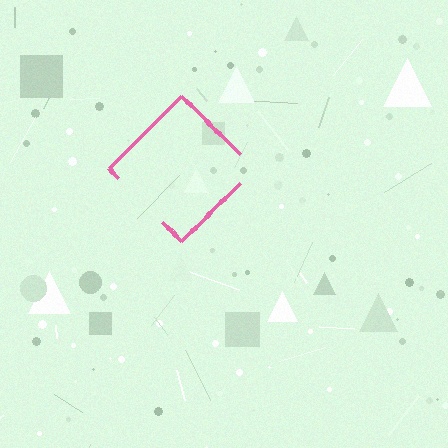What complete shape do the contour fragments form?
The contour fragments form a diamond.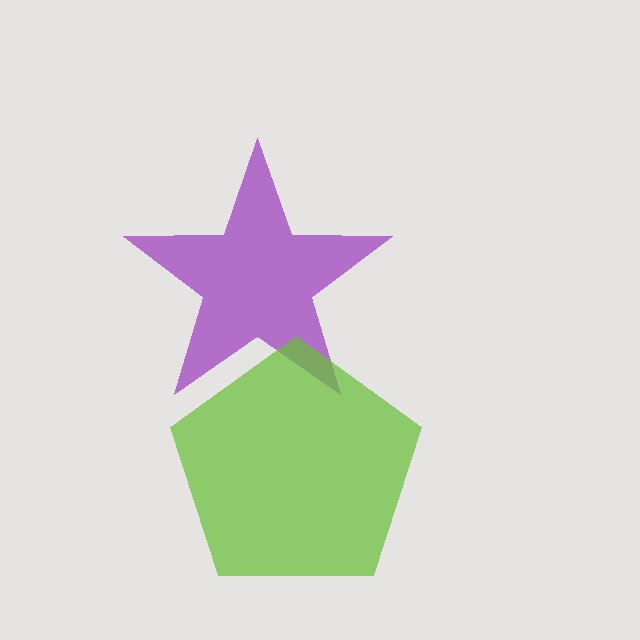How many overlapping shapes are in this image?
There are 2 overlapping shapes in the image.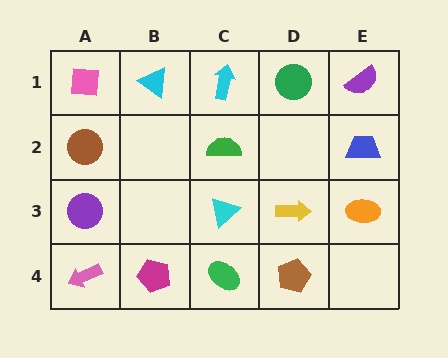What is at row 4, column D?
A brown pentagon.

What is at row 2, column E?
A blue trapezoid.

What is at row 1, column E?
A purple semicircle.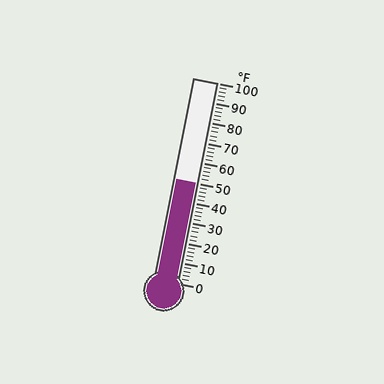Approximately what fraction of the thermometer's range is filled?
The thermometer is filled to approximately 50% of its range.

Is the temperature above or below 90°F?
The temperature is below 90°F.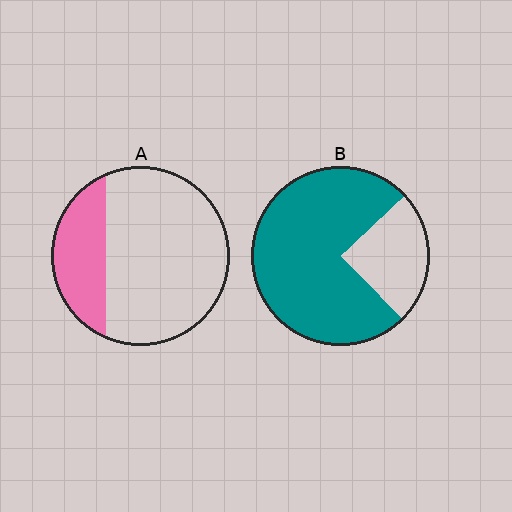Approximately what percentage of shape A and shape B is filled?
A is approximately 25% and B is approximately 75%.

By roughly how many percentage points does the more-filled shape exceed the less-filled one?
By roughly 50 percentage points (B over A).